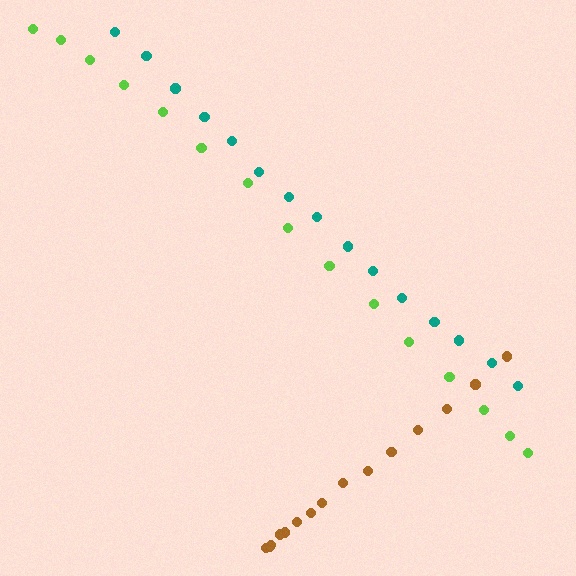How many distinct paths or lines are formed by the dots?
There are 3 distinct paths.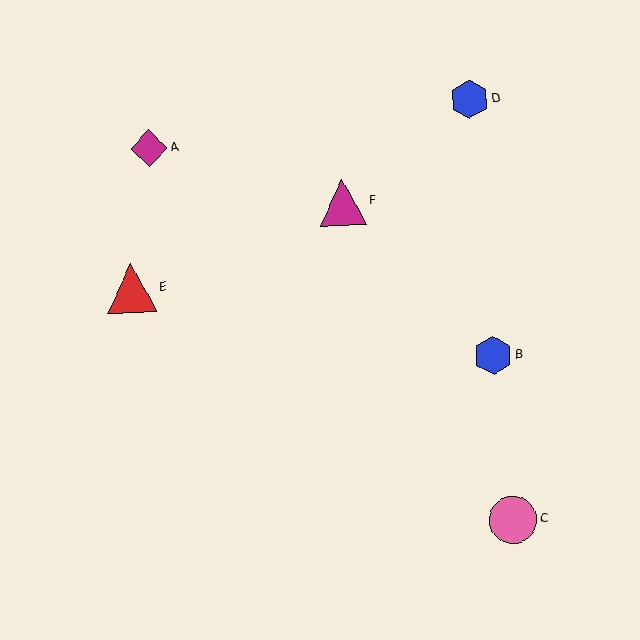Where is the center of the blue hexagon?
The center of the blue hexagon is at (469, 99).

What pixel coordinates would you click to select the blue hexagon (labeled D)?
Click at (469, 99) to select the blue hexagon D.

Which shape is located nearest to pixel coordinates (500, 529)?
The pink circle (labeled C) at (513, 520) is nearest to that location.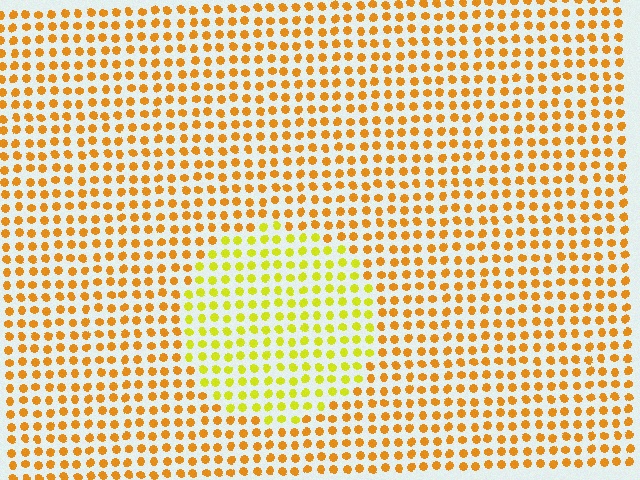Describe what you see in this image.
The image is filled with small orange elements in a uniform arrangement. A circle-shaped region is visible where the elements are tinted to a slightly different hue, forming a subtle color boundary.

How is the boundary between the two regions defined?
The boundary is defined purely by a slight shift in hue (about 32 degrees). Spacing, size, and orientation are identical on both sides.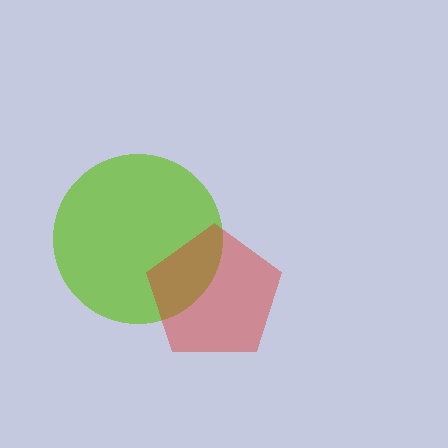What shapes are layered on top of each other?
The layered shapes are: a lime circle, a red pentagon.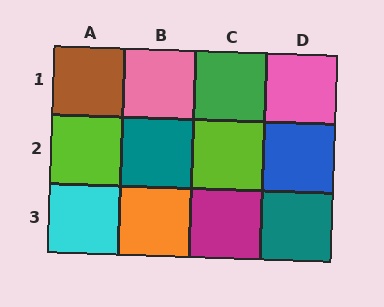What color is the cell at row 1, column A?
Brown.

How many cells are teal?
2 cells are teal.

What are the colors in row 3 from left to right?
Cyan, orange, magenta, teal.